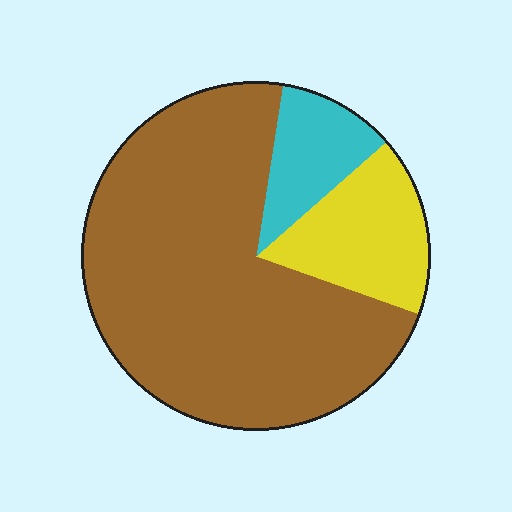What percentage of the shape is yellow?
Yellow takes up less than a quarter of the shape.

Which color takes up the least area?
Cyan, at roughly 10%.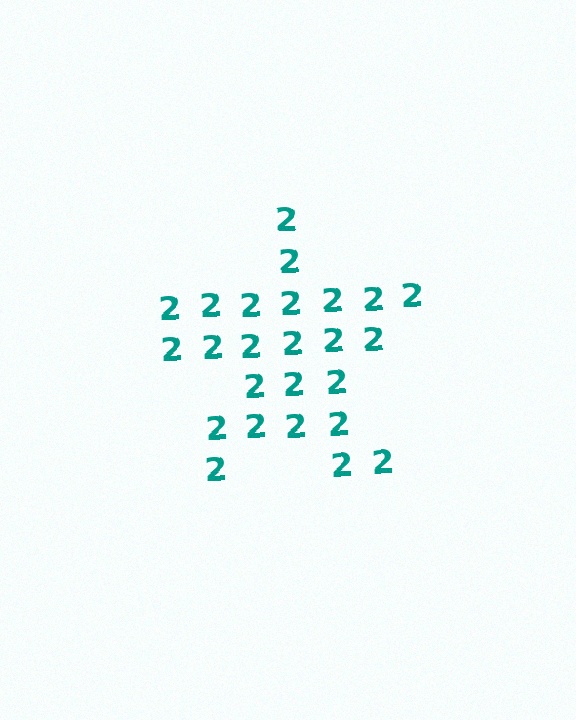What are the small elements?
The small elements are digit 2's.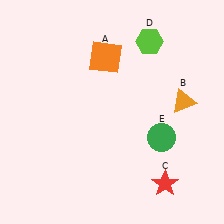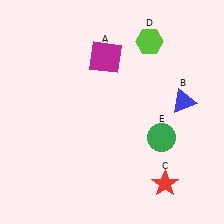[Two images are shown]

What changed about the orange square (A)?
In Image 1, A is orange. In Image 2, it changed to magenta.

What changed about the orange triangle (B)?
In Image 1, B is orange. In Image 2, it changed to blue.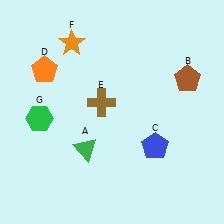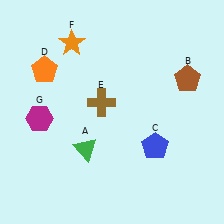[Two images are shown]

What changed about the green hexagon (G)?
In Image 1, G is green. In Image 2, it changed to magenta.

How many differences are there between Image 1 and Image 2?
There is 1 difference between the two images.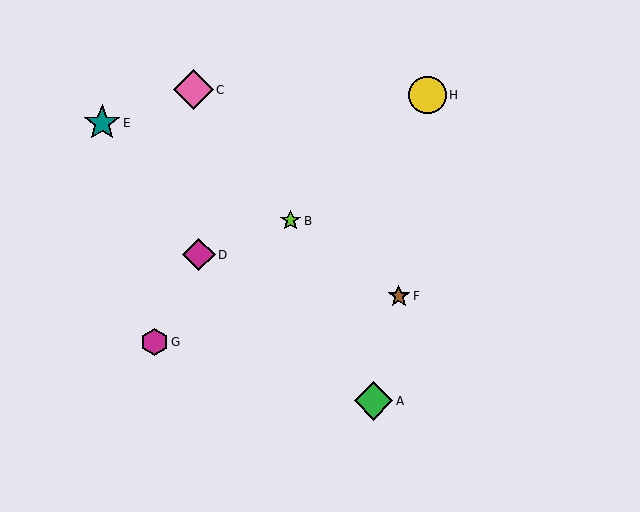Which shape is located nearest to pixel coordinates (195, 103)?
The pink diamond (labeled C) at (193, 90) is nearest to that location.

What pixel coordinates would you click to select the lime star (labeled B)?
Click at (290, 221) to select the lime star B.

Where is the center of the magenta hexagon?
The center of the magenta hexagon is at (154, 342).